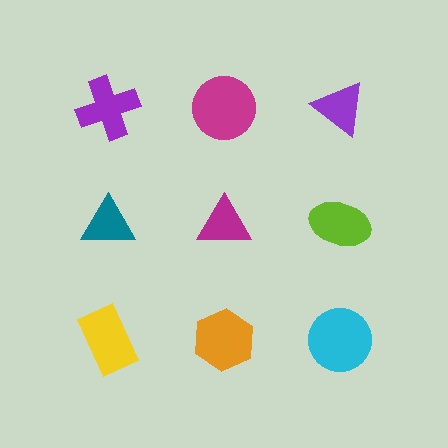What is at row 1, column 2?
A magenta circle.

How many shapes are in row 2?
3 shapes.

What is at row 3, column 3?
A cyan circle.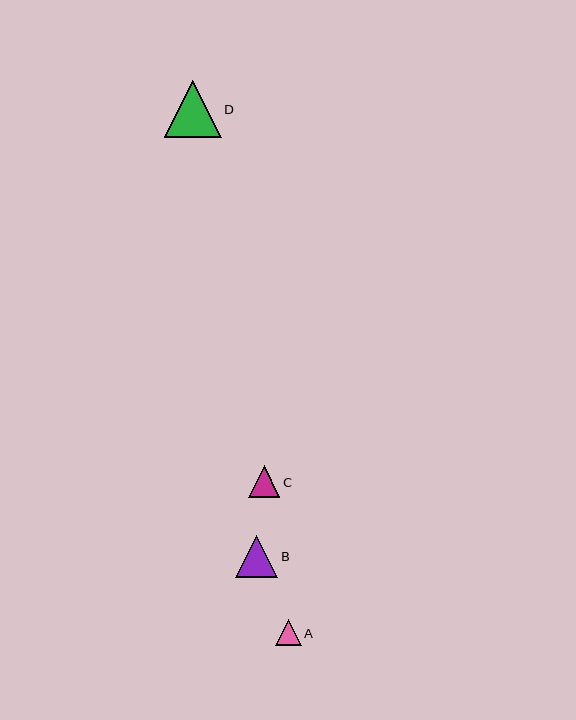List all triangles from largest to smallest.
From largest to smallest: D, B, C, A.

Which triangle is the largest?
Triangle D is the largest with a size of approximately 57 pixels.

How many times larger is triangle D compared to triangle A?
Triangle D is approximately 2.2 times the size of triangle A.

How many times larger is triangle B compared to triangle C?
Triangle B is approximately 1.4 times the size of triangle C.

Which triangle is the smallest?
Triangle A is the smallest with a size of approximately 26 pixels.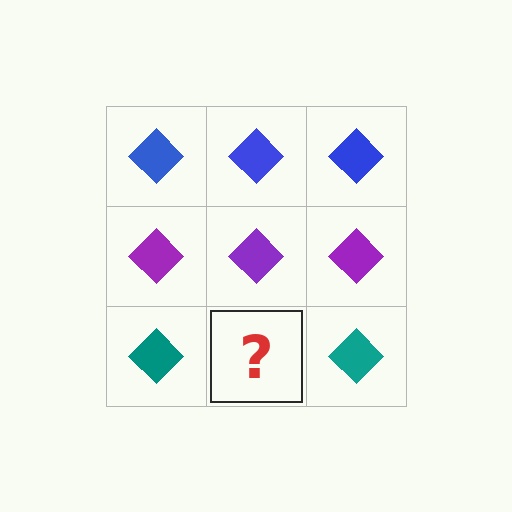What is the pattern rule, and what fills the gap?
The rule is that each row has a consistent color. The gap should be filled with a teal diamond.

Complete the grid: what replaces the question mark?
The question mark should be replaced with a teal diamond.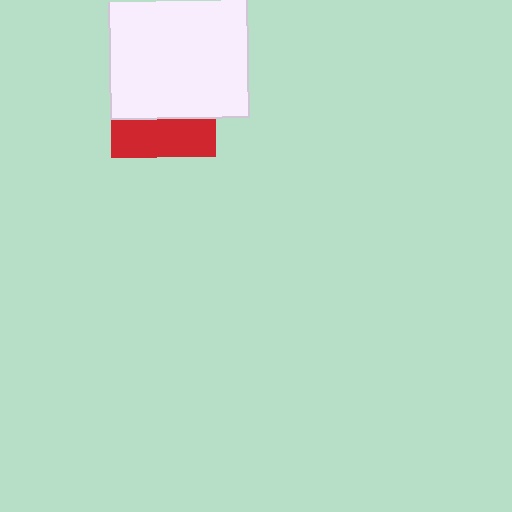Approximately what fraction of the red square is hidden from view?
Roughly 64% of the red square is hidden behind the white rectangle.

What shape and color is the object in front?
The object in front is a white rectangle.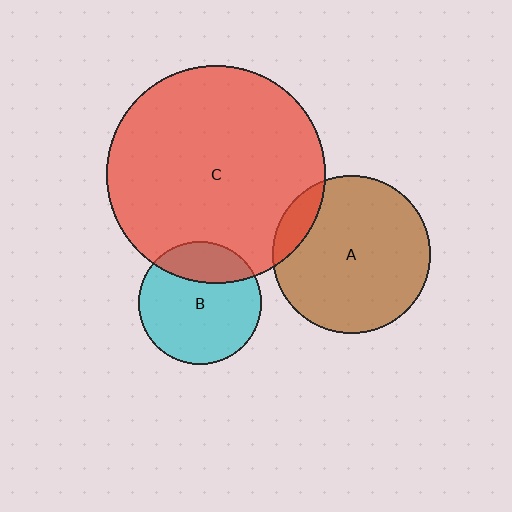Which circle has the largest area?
Circle C (red).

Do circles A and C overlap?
Yes.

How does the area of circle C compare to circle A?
Approximately 1.9 times.